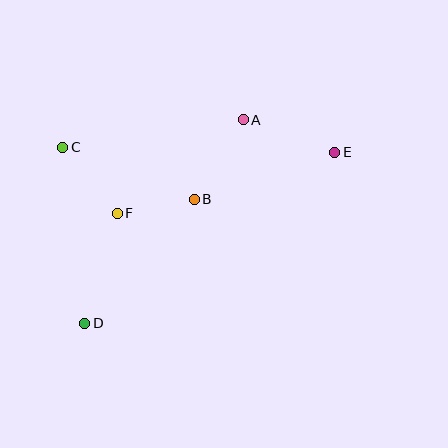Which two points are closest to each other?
Points B and F are closest to each other.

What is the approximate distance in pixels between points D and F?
The distance between D and F is approximately 115 pixels.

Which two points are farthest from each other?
Points D and E are farthest from each other.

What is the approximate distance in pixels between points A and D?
The distance between A and D is approximately 258 pixels.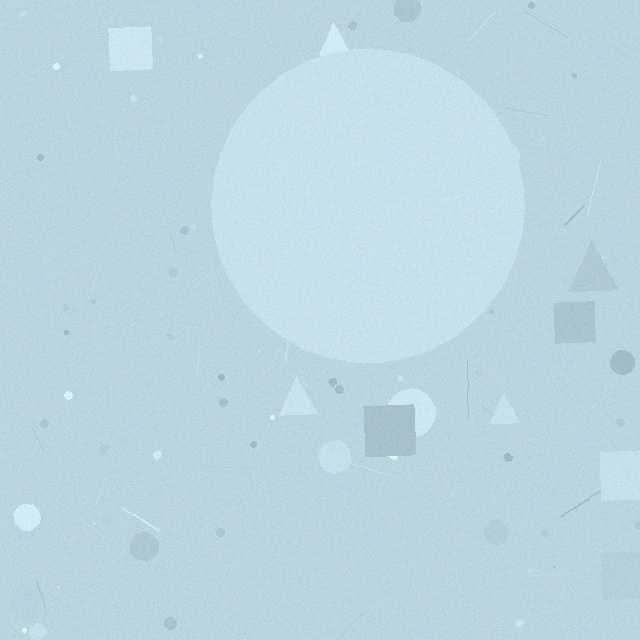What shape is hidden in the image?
A circle is hidden in the image.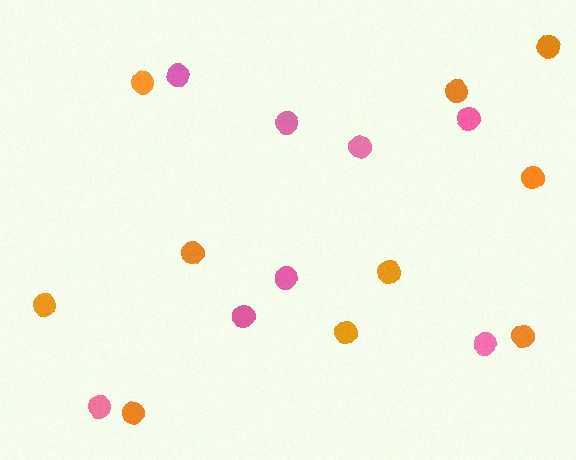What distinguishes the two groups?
There are 2 groups: one group of orange circles (10) and one group of pink circles (8).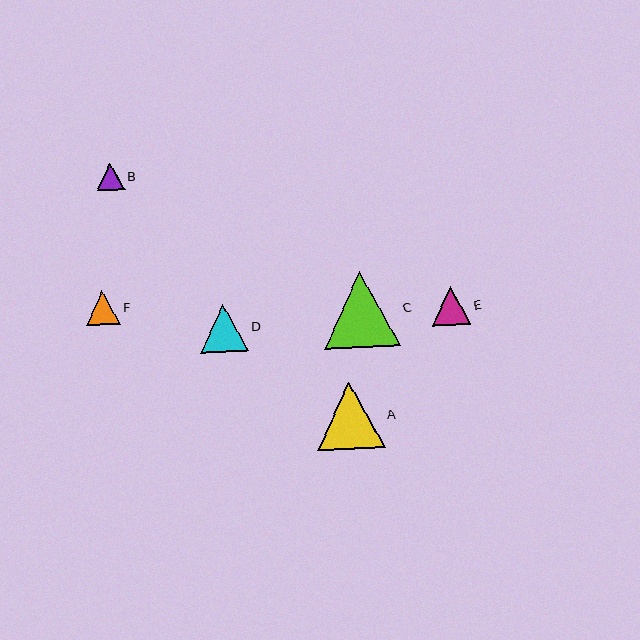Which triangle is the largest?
Triangle C is the largest with a size of approximately 76 pixels.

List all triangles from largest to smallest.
From largest to smallest: C, A, D, E, F, B.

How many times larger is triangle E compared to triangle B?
Triangle E is approximately 1.4 times the size of triangle B.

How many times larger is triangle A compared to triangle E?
Triangle A is approximately 1.8 times the size of triangle E.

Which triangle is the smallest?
Triangle B is the smallest with a size of approximately 27 pixels.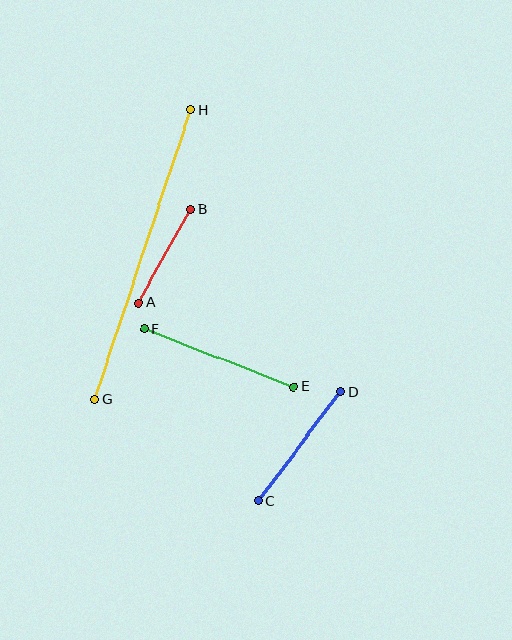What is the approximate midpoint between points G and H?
The midpoint is at approximately (143, 254) pixels.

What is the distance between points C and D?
The distance is approximately 136 pixels.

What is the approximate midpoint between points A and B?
The midpoint is at approximately (164, 256) pixels.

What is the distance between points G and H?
The distance is approximately 306 pixels.